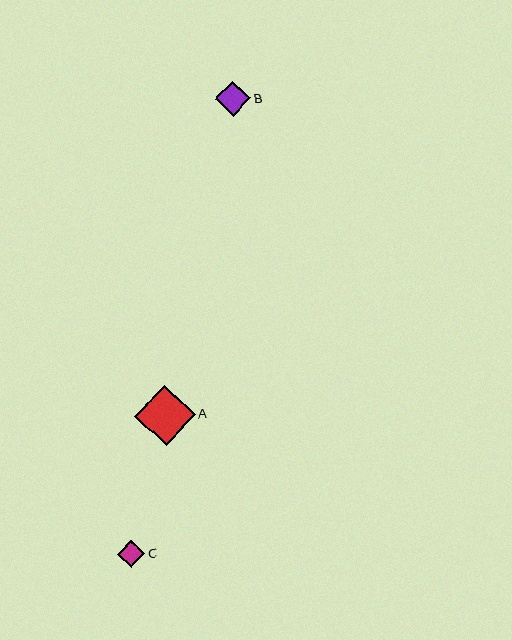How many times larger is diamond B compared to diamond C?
Diamond B is approximately 1.3 times the size of diamond C.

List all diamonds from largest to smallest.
From largest to smallest: A, B, C.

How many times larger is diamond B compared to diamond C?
Diamond B is approximately 1.3 times the size of diamond C.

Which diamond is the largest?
Diamond A is the largest with a size of approximately 61 pixels.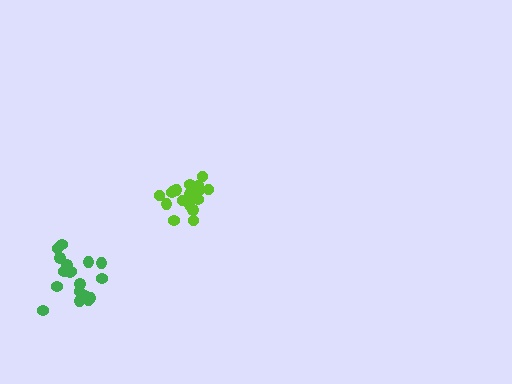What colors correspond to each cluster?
The clusters are colored: lime, green.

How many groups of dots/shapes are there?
There are 2 groups.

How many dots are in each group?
Group 1: 19 dots, Group 2: 19 dots (38 total).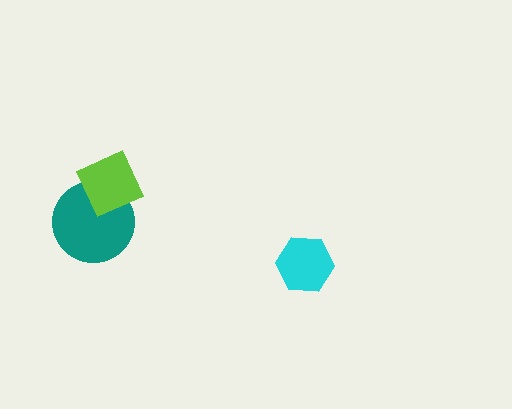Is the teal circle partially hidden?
Yes, it is partially covered by another shape.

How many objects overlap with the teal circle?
1 object overlaps with the teal circle.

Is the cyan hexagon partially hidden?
No, no other shape covers it.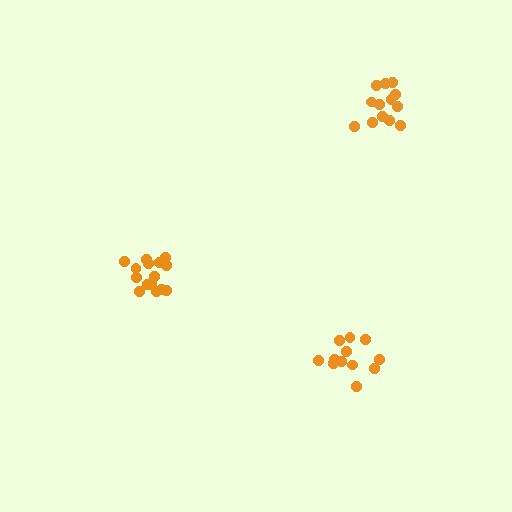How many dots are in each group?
Group 1: 12 dots, Group 2: 15 dots, Group 3: 13 dots (40 total).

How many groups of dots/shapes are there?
There are 3 groups.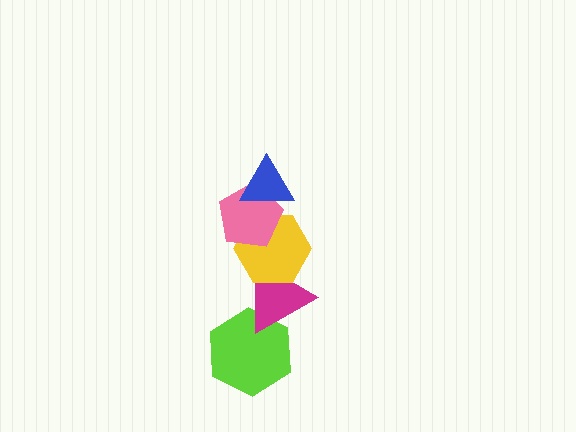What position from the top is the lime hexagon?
The lime hexagon is 5th from the top.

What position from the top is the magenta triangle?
The magenta triangle is 4th from the top.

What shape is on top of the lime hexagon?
The magenta triangle is on top of the lime hexagon.